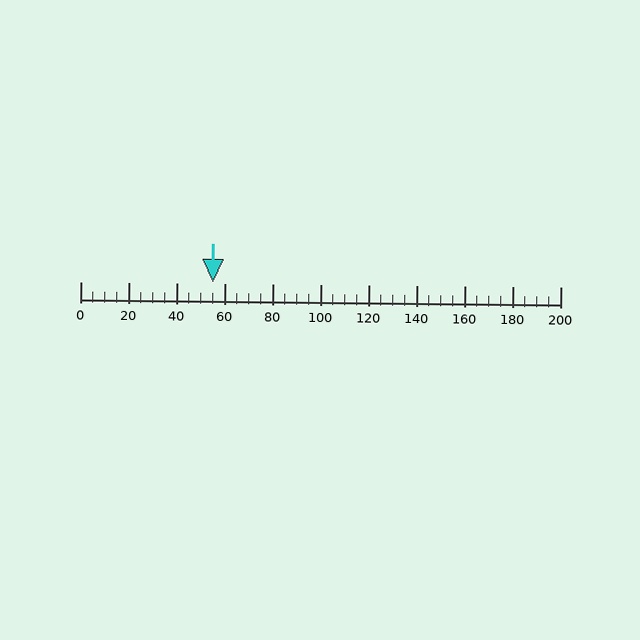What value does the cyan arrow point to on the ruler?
The cyan arrow points to approximately 55.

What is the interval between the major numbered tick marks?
The major tick marks are spaced 20 units apart.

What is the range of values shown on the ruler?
The ruler shows values from 0 to 200.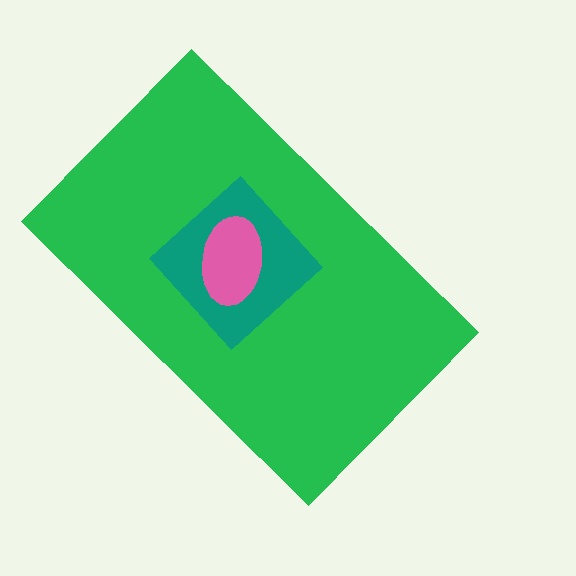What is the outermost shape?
The green rectangle.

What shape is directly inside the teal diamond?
The pink ellipse.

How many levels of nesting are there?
3.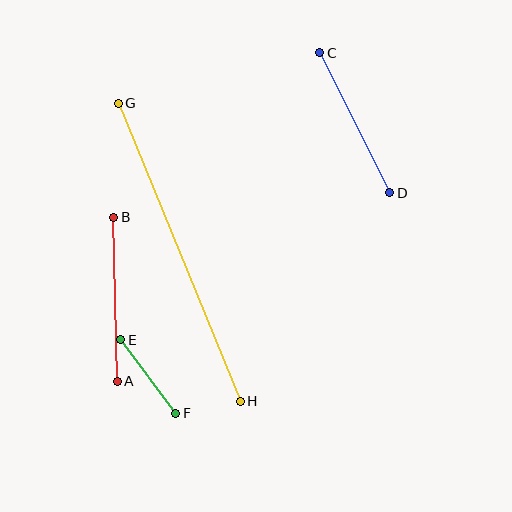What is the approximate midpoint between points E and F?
The midpoint is at approximately (148, 376) pixels.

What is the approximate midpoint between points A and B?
The midpoint is at approximately (116, 299) pixels.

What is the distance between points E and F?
The distance is approximately 92 pixels.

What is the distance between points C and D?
The distance is approximately 156 pixels.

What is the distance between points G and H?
The distance is approximately 322 pixels.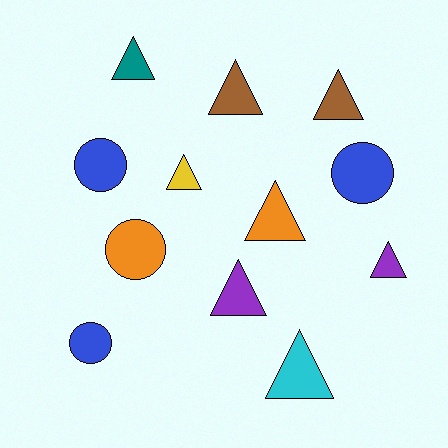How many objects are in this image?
There are 12 objects.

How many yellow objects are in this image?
There is 1 yellow object.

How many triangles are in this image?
There are 8 triangles.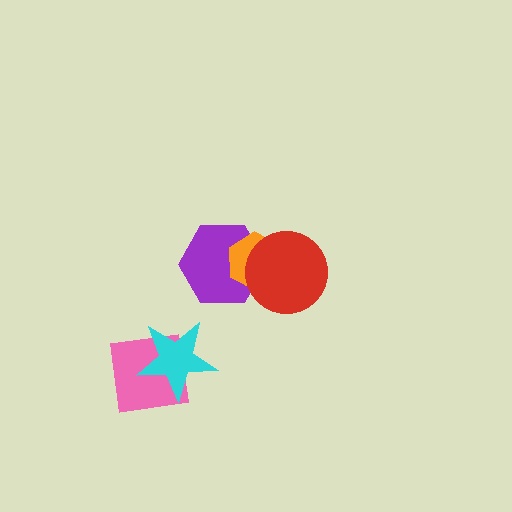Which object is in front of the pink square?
The cyan star is in front of the pink square.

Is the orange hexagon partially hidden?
Yes, it is partially covered by another shape.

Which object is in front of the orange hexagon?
The red circle is in front of the orange hexagon.